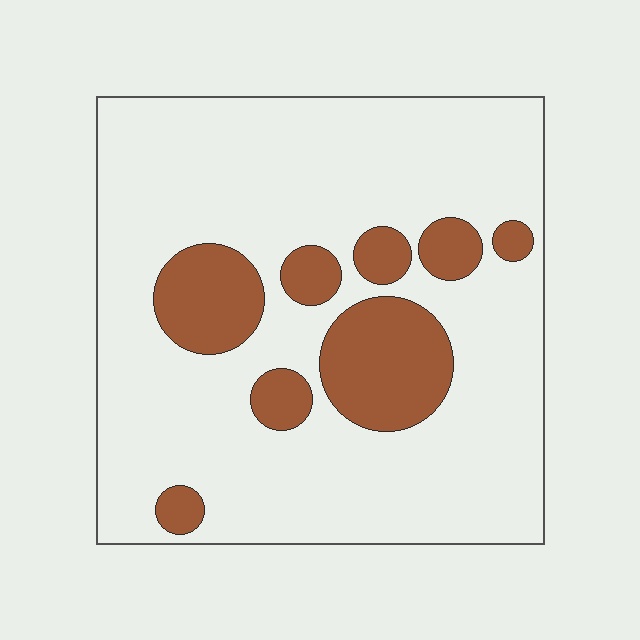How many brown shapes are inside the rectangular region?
8.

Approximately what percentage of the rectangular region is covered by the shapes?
Approximately 20%.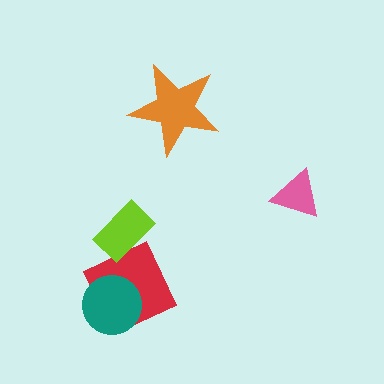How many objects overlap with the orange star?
0 objects overlap with the orange star.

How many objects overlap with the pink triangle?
0 objects overlap with the pink triangle.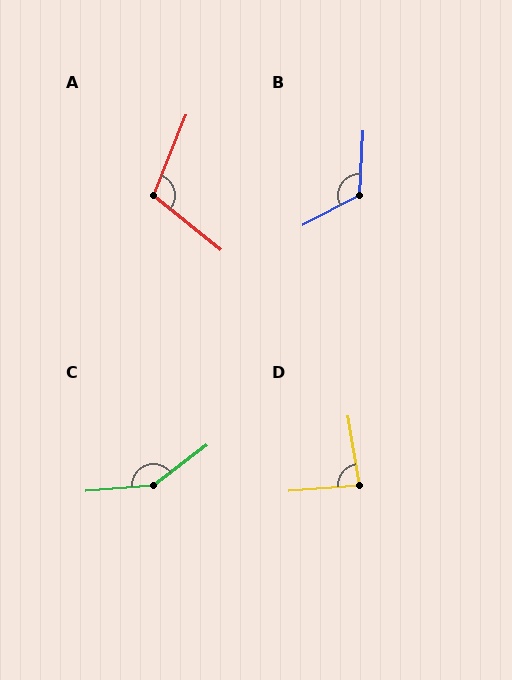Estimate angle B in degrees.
Approximately 121 degrees.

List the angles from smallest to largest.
D (85°), A (107°), B (121°), C (147°).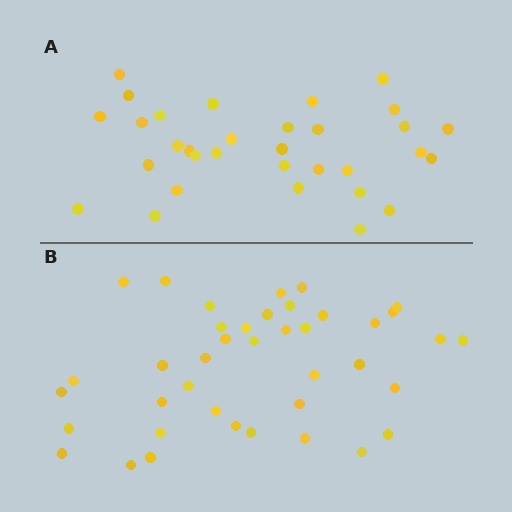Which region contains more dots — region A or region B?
Region B (the bottom region) has more dots.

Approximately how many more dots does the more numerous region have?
Region B has roughly 8 or so more dots than region A.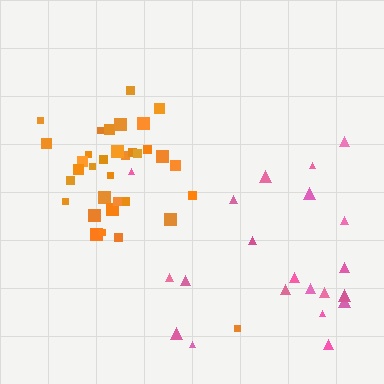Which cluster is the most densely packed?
Orange.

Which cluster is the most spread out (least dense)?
Pink.